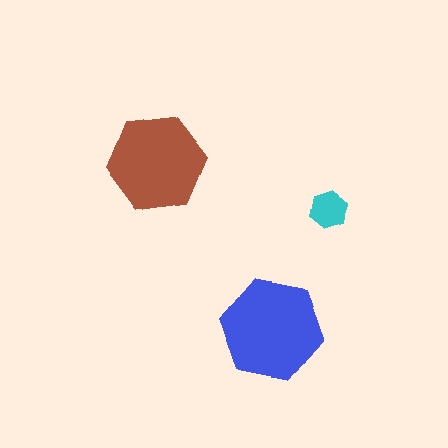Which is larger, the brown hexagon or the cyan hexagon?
The brown one.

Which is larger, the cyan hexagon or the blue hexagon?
The blue one.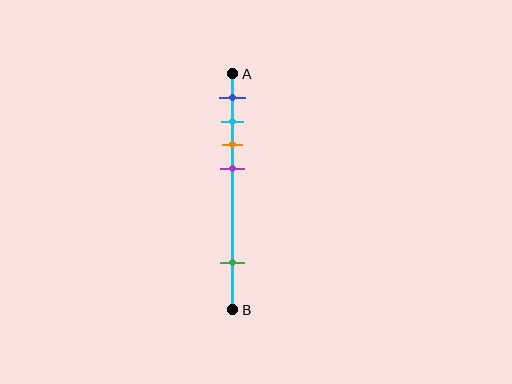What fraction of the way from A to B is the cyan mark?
The cyan mark is approximately 20% (0.2) of the way from A to B.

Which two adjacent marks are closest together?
The cyan and orange marks are the closest adjacent pair.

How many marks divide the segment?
There are 5 marks dividing the segment.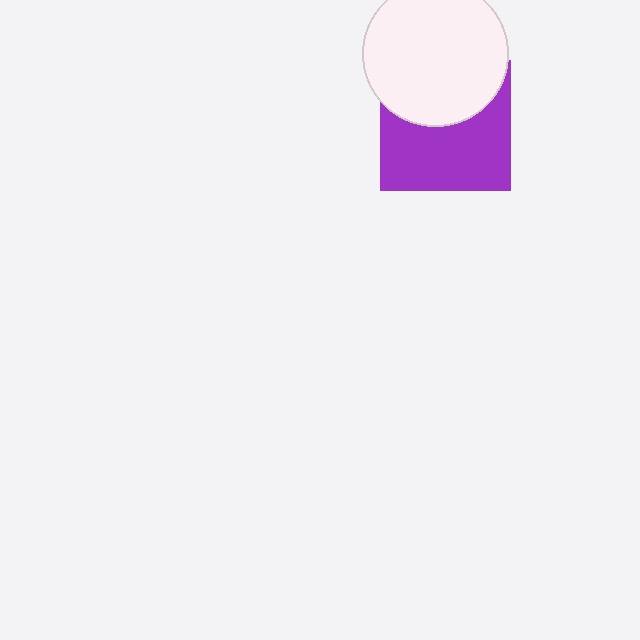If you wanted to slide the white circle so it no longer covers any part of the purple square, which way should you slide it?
Slide it up — that is the most direct way to separate the two shapes.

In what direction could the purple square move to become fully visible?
The purple square could move down. That would shift it out from behind the white circle entirely.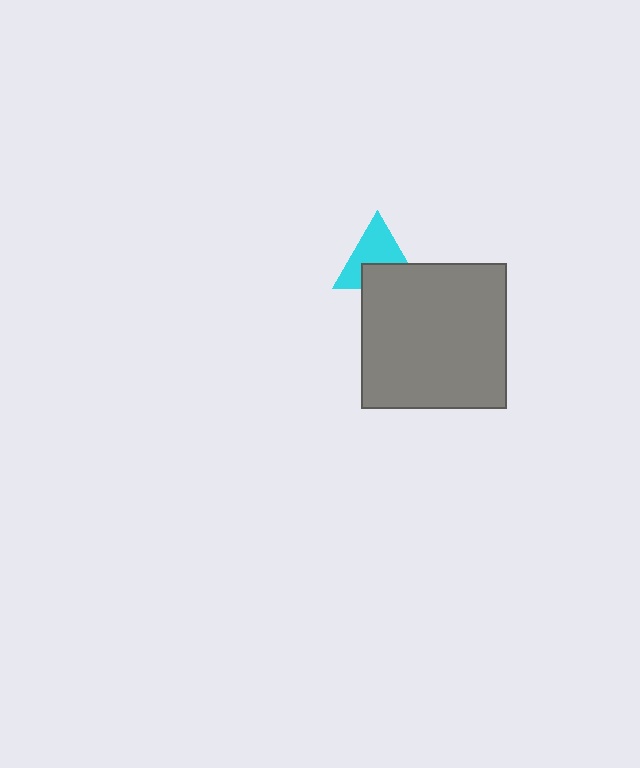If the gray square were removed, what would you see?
You would see the complete cyan triangle.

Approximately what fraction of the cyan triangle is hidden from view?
Roughly 39% of the cyan triangle is hidden behind the gray square.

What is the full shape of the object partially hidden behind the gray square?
The partially hidden object is a cyan triangle.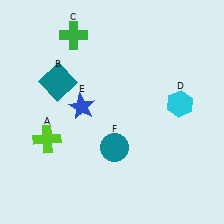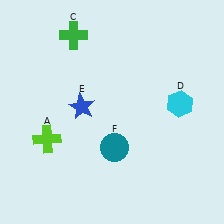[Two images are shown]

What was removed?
The teal square (B) was removed in Image 2.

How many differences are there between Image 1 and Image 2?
There is 1 difference between the two images.